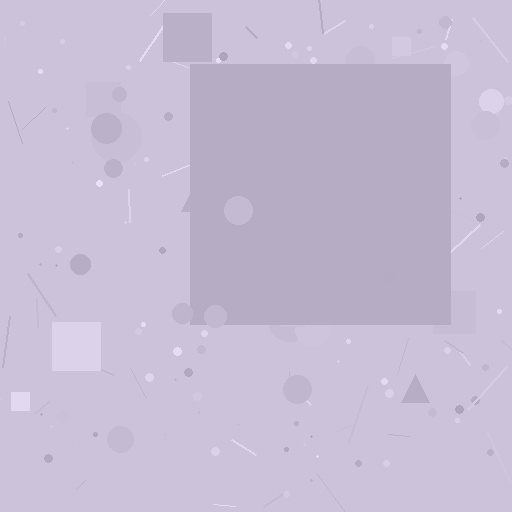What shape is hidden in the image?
A square is hidden in the image.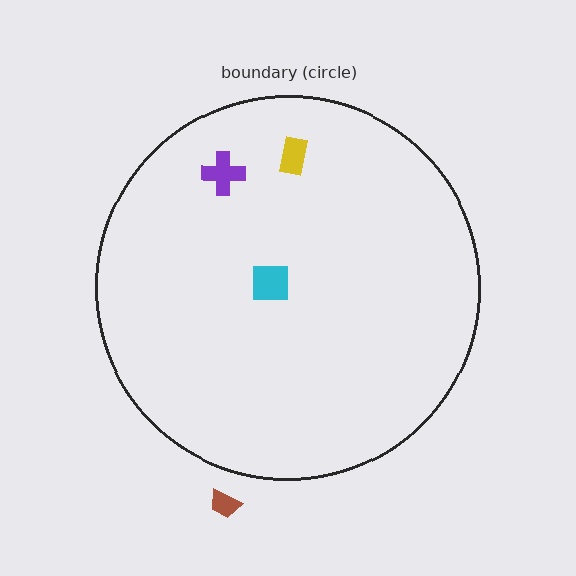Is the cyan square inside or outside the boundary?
Inside.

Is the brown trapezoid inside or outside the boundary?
Outside.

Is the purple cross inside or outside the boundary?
Inside.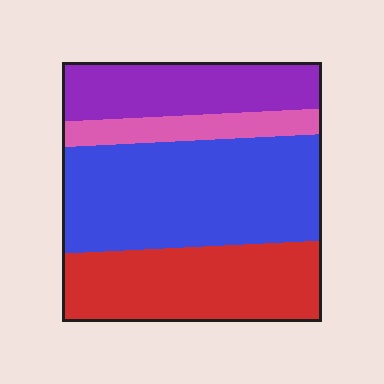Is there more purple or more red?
Red.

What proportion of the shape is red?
Red covers around 30% of the shape.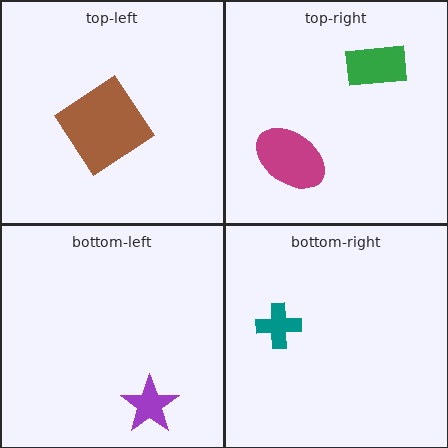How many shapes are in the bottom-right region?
1.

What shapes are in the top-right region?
The magenta ellipse, the green rectangle.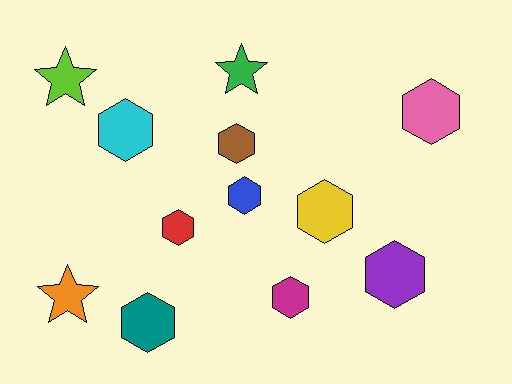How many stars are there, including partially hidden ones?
There are 3 stars.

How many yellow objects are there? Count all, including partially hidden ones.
There is 1 yellow object.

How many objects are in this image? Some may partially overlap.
There are 12 objects.